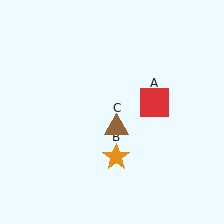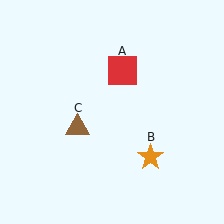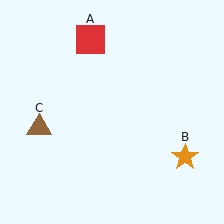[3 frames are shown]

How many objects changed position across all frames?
3 objects changed position: red square (object A), orange star (object B), brown triangle (object C).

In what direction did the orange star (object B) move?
The orange star (object B) moved right.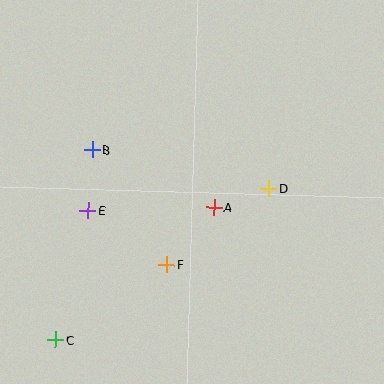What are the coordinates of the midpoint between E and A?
The midpoint between E and A is at (151, 209).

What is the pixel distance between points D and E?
The distance between D and E is 182 pixels.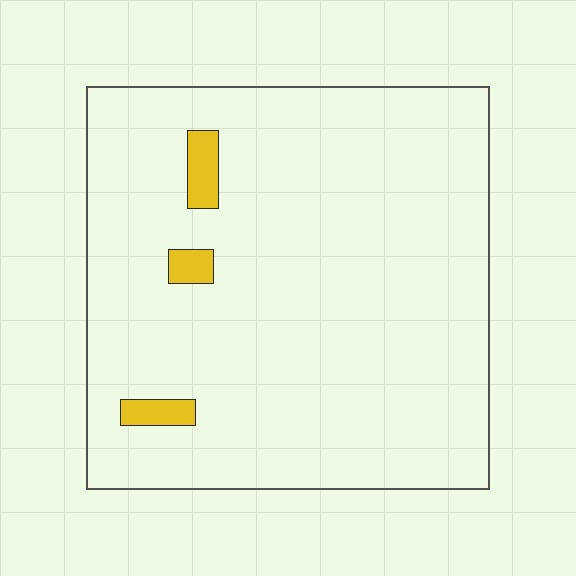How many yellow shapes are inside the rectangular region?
3.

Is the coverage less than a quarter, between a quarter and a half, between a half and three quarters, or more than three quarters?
Less than a quarter.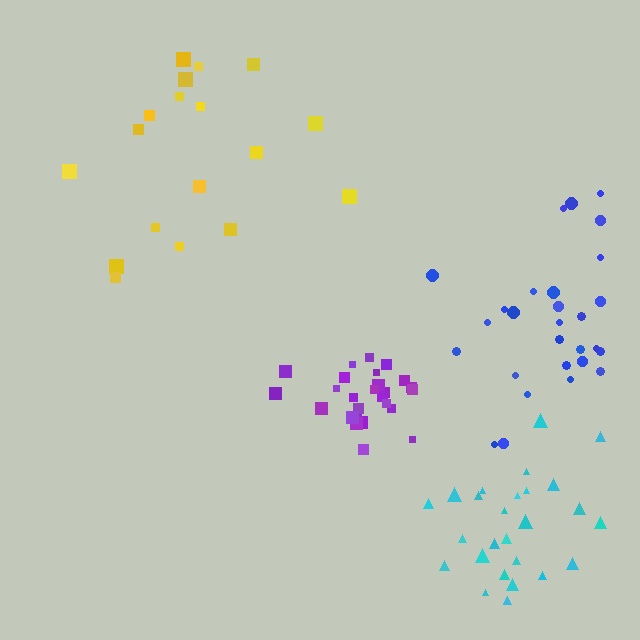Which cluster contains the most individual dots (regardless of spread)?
Blue (28).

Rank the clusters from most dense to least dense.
purple, blue, cyan, yellow.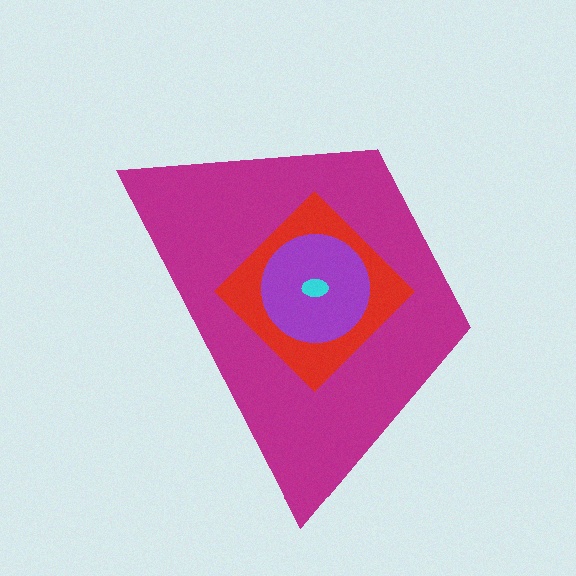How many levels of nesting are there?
4.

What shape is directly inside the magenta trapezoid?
The red diamond.